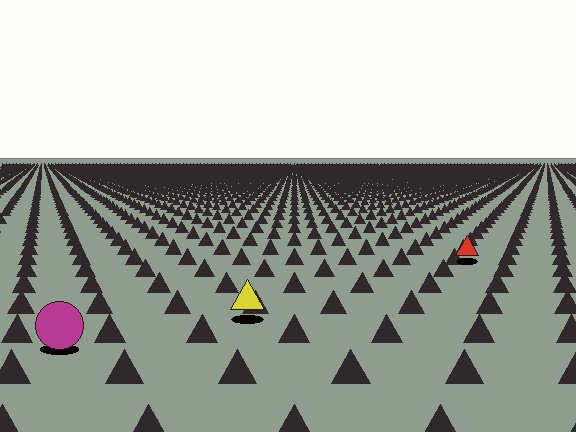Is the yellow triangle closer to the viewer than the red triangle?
Yes. The yellow triangle is closer — you can tell from the texture gradient: the ground texture is coarser near it.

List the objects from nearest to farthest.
From nearest to farthest: the magenta circle, the yellow triangle, the red triangle.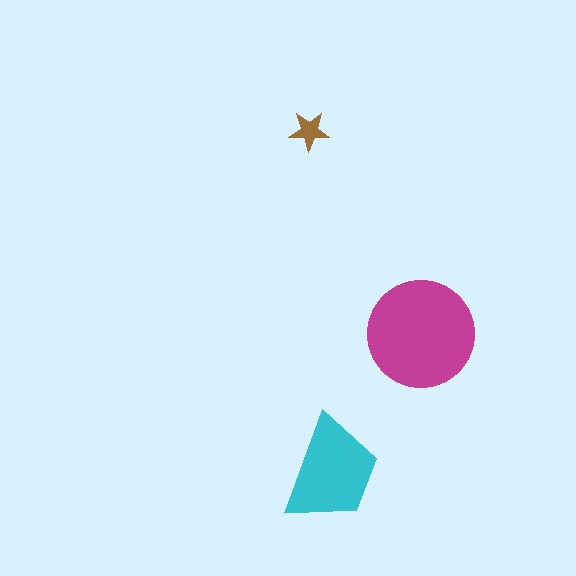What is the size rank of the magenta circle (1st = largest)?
1st.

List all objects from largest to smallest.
The magenta circle, the cyan trapezoid, the brown star.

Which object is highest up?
The brown star is topmost.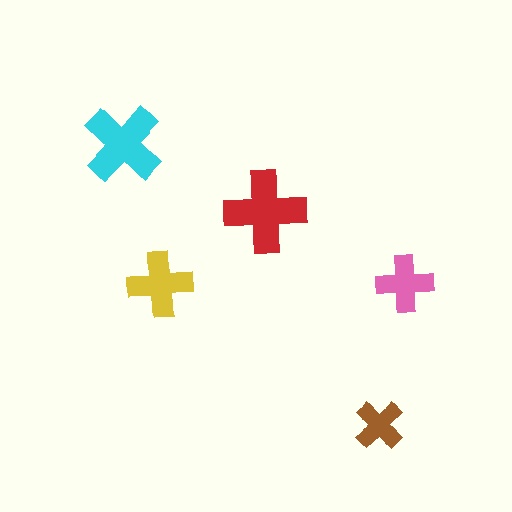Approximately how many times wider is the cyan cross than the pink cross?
About 1.5 times wider.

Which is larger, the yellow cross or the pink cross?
The yellow one.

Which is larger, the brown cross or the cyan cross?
The cyan one.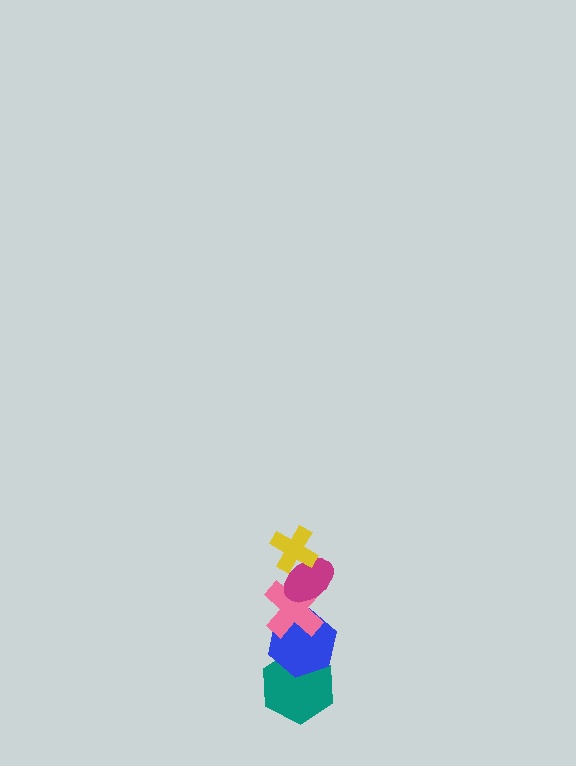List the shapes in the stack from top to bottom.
From top to bottom: the yellow cross, the magenta ellipse, the pink cross, the blue hexagon, the teal hexagon.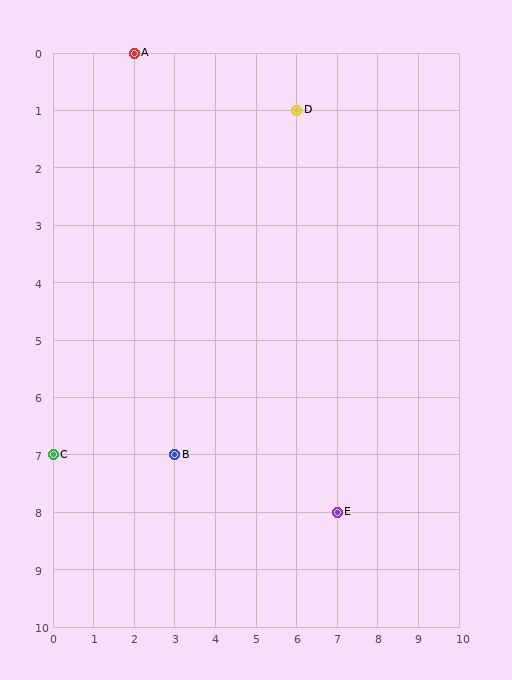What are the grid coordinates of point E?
Point E is at grid coordinates (7, 8).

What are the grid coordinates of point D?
Point D is at grid coordinates (6, 1).